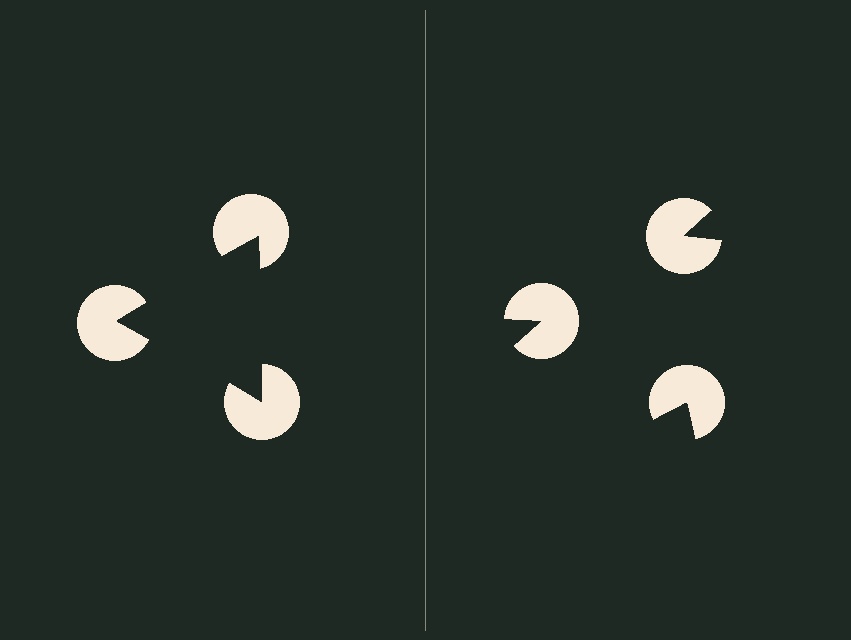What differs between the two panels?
The pac-man discs are positioned identically on both sides; only the wedge orientations differ. On the left they align to a triangle; on the right they are misaligned.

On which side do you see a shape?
An illusory triangle appears on the left side. On the right side the wedge cuts are rotated, so no coherent shape forms.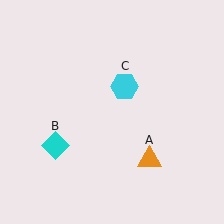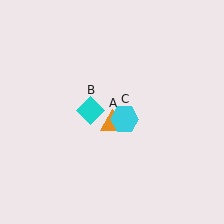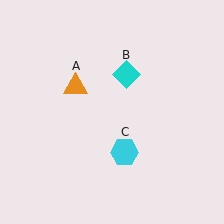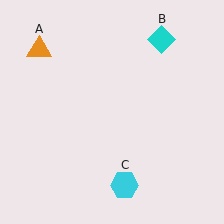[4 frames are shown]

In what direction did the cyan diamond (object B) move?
The cyan diamond (object B) moved up and to the right.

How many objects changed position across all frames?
3 objects changed position: orange triangle (object A), cyan diamond (object B), cyan hexagon (object C).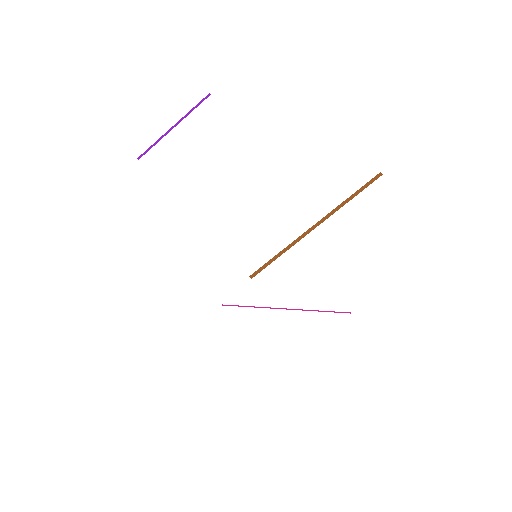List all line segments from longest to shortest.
From longest to shortest: brown, magenta, purple.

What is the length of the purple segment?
The purple segment is approximately 97 pixels long.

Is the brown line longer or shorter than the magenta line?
The brown line is longer than the magenta line.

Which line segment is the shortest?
The purple line is the shortest at approximately 97 pixels.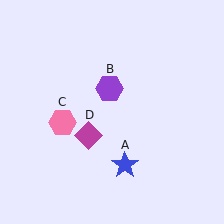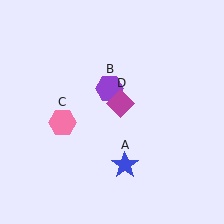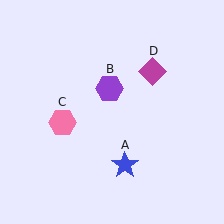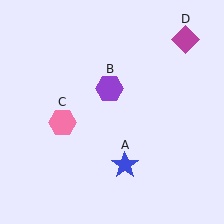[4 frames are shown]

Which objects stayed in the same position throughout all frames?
Blue star (object A) and purple hexagon (object B) and pink hexagon (object C) remained stationary.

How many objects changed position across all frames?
1 object changed position: magenta diamond (object D).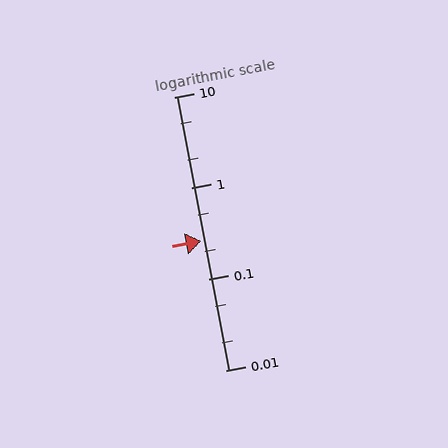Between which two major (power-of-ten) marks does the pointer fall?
The pointer is between 0.1 and 1.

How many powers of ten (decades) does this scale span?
The scale spans 3 decades, from 0.01 to 10.